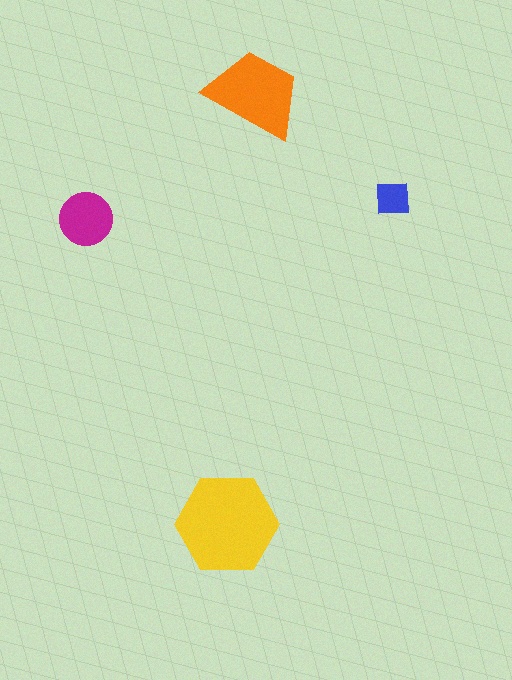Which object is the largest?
The yellow hexagon.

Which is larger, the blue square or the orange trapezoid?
The orange trapezoid.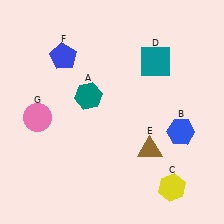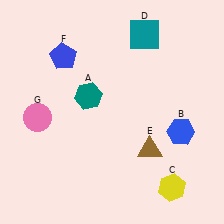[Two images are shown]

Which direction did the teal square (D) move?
The teal square (D) moved up.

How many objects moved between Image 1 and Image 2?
1 object moved between the two images.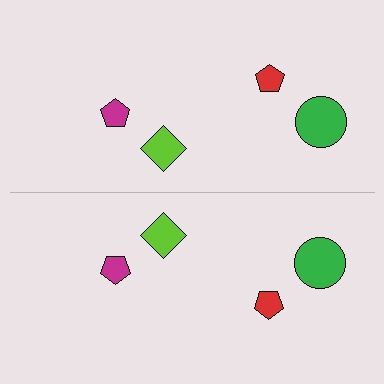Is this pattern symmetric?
Yes, this pattern has bilateral (reflection) symmetry.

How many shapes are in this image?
There are 8 shapes in this image.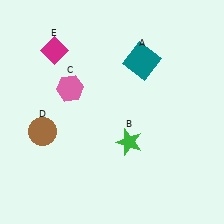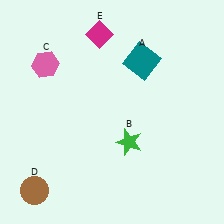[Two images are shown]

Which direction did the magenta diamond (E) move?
The magenta diamond (E) moved right.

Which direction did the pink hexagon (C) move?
The pink hexagon (C) moved left.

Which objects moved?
The objects that moved are: the pink hexagon (C), the brown circle (D), the magenta diamond (E).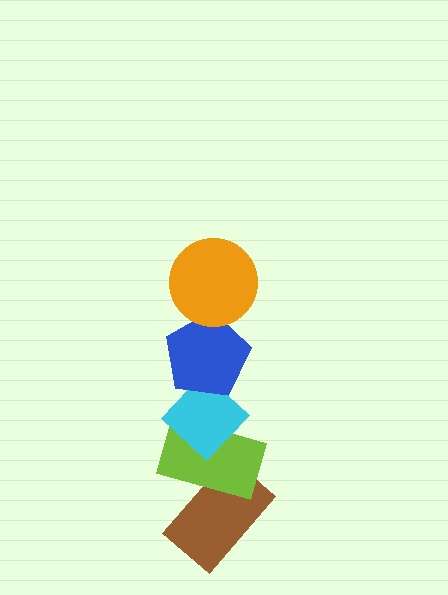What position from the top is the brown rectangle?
The brown rectangle is 5th from the top.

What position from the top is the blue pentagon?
The blue pentagon is 2nd from the top.